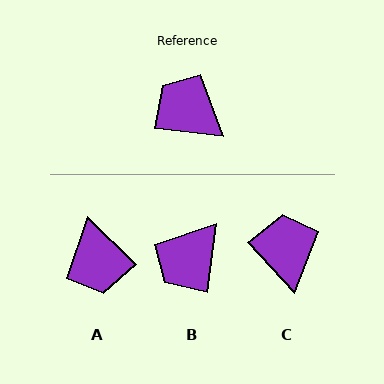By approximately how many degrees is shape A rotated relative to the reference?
Approximately 142 degrees counter-clockwise.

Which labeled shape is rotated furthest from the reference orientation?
A, about 142 degrees away.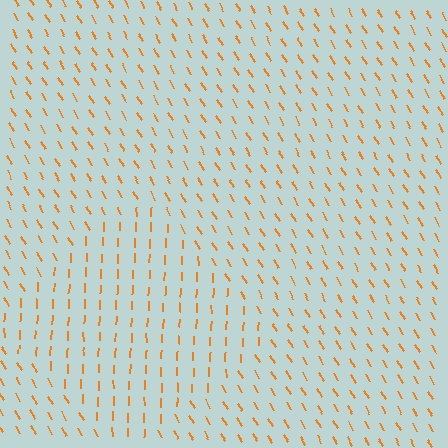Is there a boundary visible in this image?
Yes, there is a texture boundary formed by a change in line orientation.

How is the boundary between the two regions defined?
The boundary is defined purely by a change in line orientation (approximately 33 degrees difference). All lines are the same color and thickness.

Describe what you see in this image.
The image is filled with small orange line segments. A diamond region in the image has lines oriented differently from the surrounding lines, creating a visible texture boundary.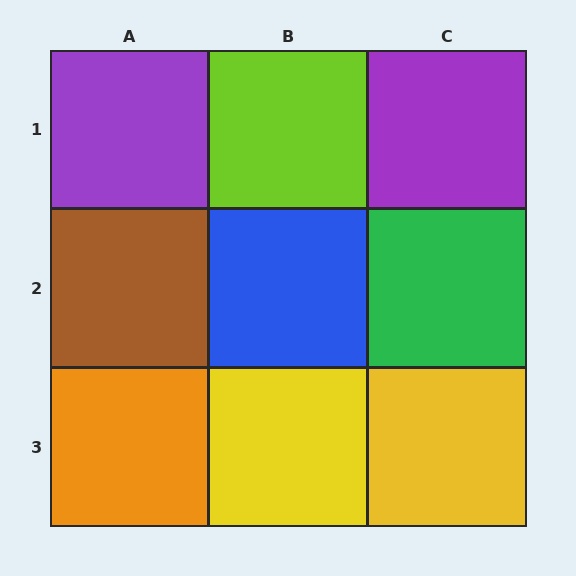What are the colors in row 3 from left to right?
Orange, yellow, yellow.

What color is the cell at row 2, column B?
Blue.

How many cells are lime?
1 cell is lime.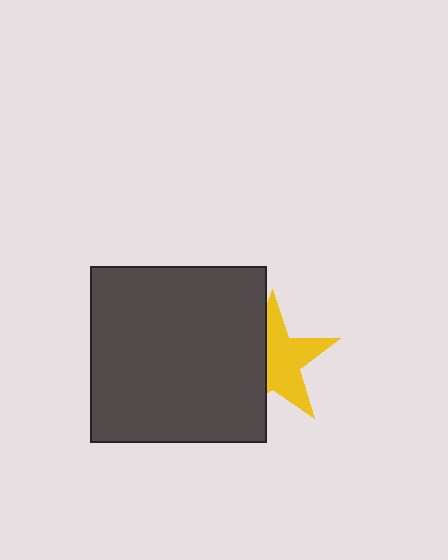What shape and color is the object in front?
The object in front is a dark gray square.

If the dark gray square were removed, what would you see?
You would see the complete yellow star.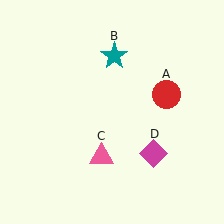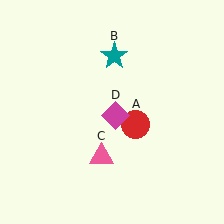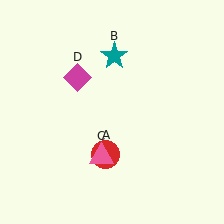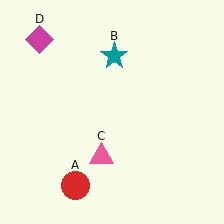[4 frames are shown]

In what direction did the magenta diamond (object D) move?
The magenta diamond (object D) moved up and to the left.